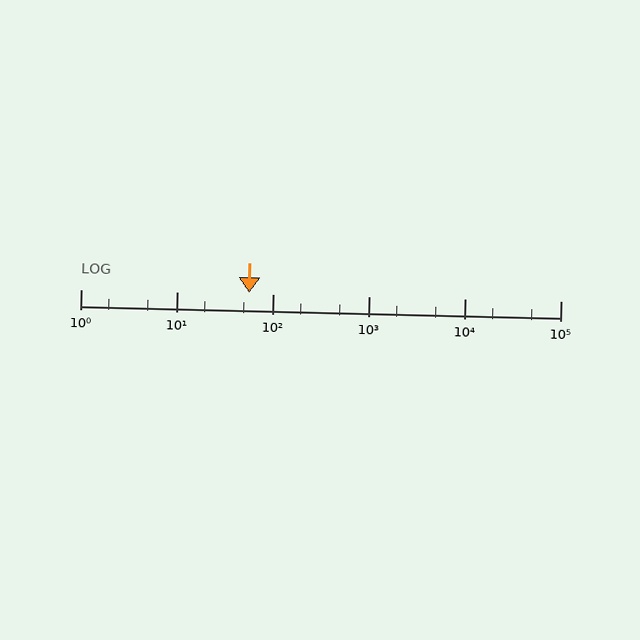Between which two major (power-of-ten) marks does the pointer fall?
The pointer is between 10 and 100.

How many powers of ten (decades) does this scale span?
The scale spans 5 decades, from 1 to 100000.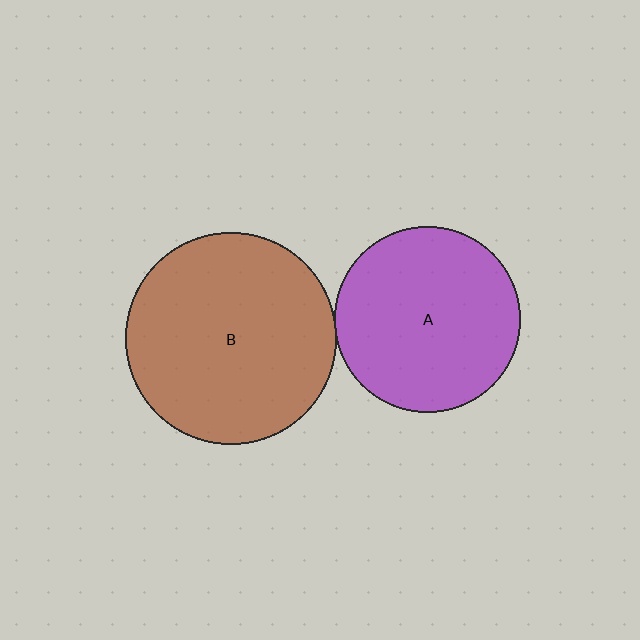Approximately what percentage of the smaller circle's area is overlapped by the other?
Approximately 5%.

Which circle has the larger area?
Circle B (brown).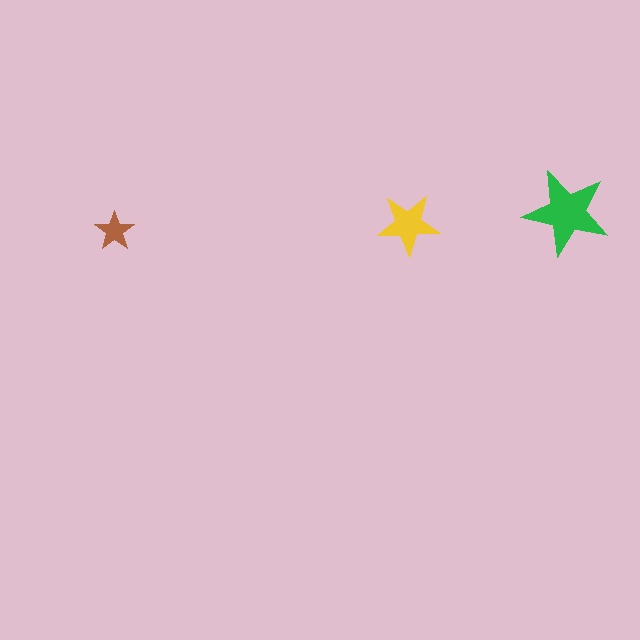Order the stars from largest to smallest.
the green one, the yellow one, the brown one.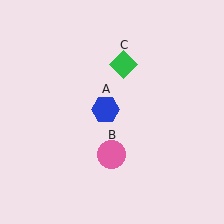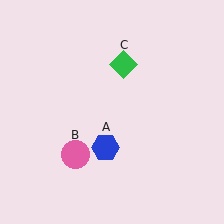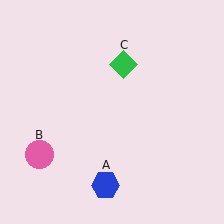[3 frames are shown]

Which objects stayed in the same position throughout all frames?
Green diamond (object C) remained stationary.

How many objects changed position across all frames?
2 objects changed position: blue hexagon (object A), pink circle (object B).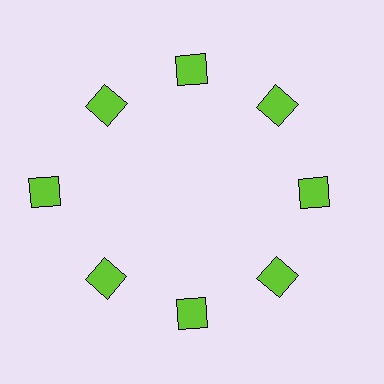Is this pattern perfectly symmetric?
No. The 8 lime squares are arranged in a ring, but one element near the 9 o'clock position is pushed outward from the center, breaking the 8-fold rotational symmetry.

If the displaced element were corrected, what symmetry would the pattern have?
It would have 8-fold rotational symmetry — the pattern would map onto itself every 45 degrees.